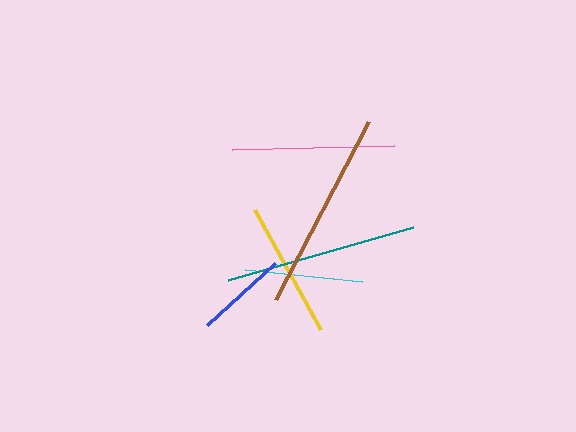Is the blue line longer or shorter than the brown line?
The brown line is longer than the blue line.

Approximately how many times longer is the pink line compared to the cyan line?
The pink line is approximately 1.4 times the length of the cyan line.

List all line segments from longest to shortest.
From longest to shortest: brown, teal, pink, yellow, cyan, blue.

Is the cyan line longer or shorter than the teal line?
The teal line is longer than the cyan line.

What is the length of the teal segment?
The teal segment is approximately 193 pixels long.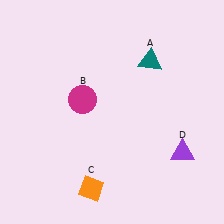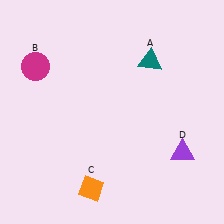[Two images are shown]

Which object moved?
The magenta circle (B) moved left.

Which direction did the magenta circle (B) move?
The magenta circle (B) moved left.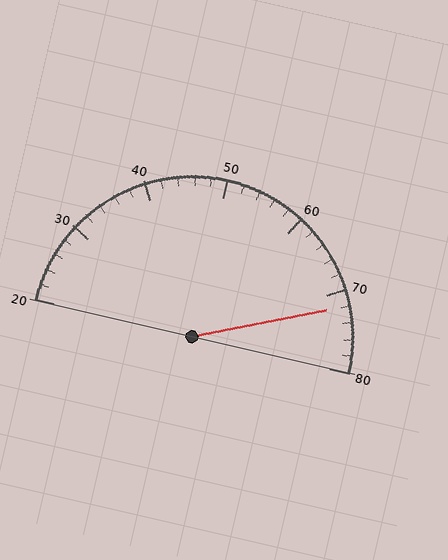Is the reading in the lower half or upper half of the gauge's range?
The reading is in the upper half of the range (20 to 80).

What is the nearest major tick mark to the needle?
The nearest major tick mark is 70.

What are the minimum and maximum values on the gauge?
The gauge ranges from 20 to 80.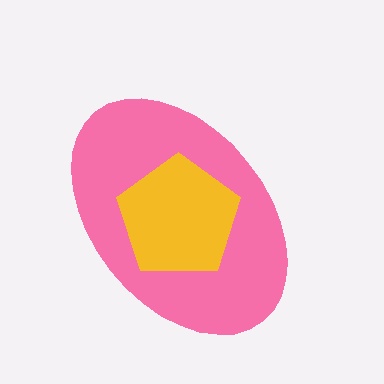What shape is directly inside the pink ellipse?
The yellow pentagon.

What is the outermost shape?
The pink ellipse.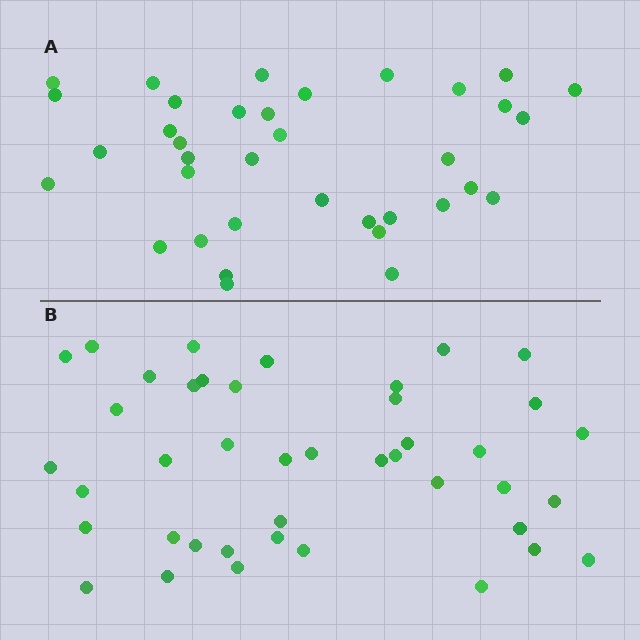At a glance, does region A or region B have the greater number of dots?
Region B (the bottom region) has more dots.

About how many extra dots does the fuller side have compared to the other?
Region B has about 6 more dots than region A.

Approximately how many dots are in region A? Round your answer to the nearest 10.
About 40 dots. (The exact count is 36, which rounds to 40.)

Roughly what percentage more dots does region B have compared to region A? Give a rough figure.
About 15% more.